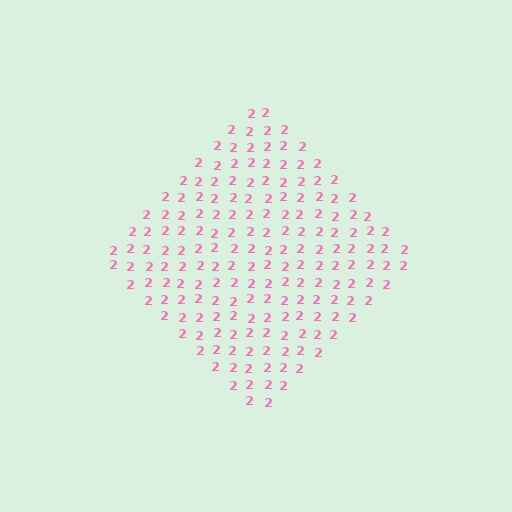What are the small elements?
The small elements are digit 2's.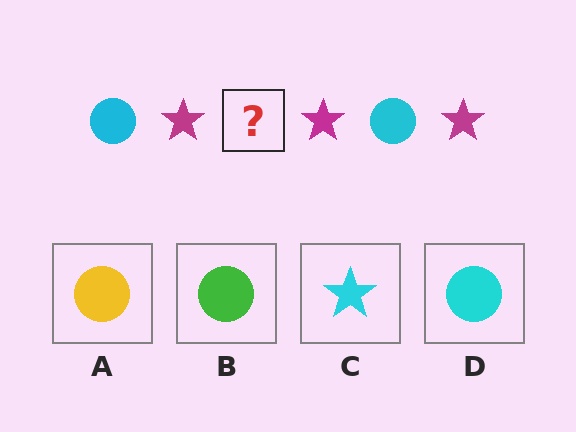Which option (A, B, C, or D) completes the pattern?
D.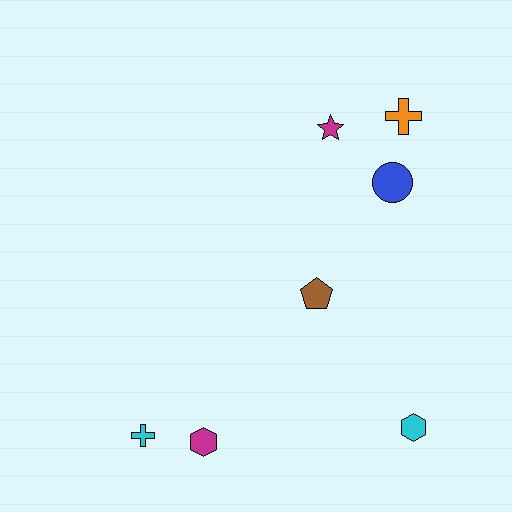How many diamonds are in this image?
There are no diamonds.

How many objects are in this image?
There are 7 objects.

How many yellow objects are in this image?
There are no yellow objects.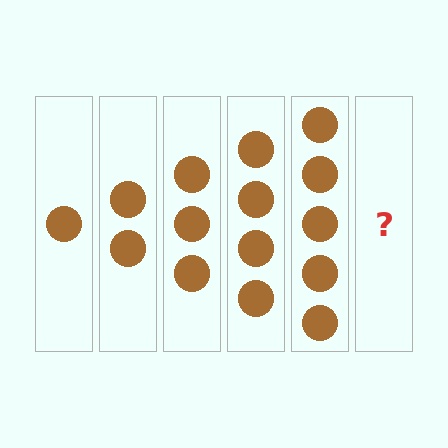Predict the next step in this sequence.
The next step is 6 circles.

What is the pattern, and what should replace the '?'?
The pattern is that each step adds one more circle. The '?' should be 6 circles.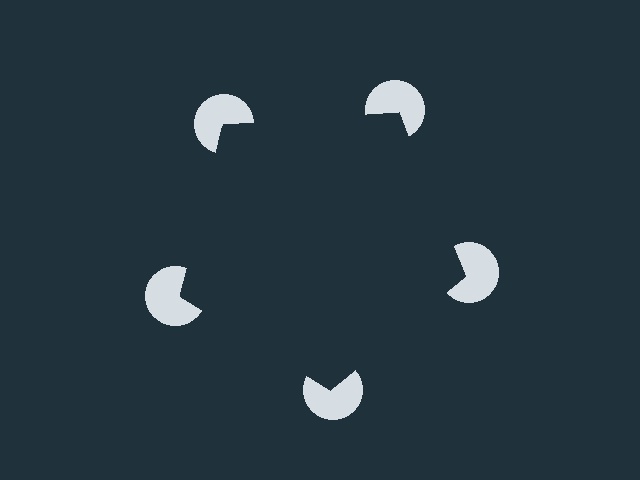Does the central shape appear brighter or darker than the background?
It typically appears slightly darker than the background, even though no actual brightness change is drawn.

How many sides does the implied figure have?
5 sides.